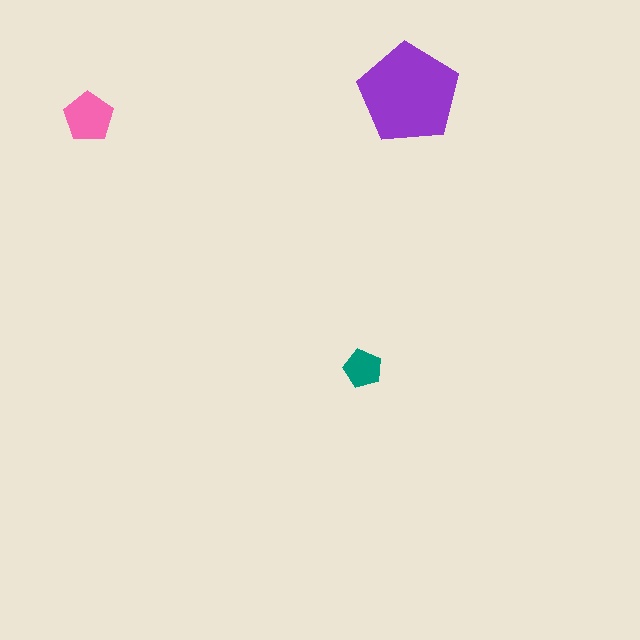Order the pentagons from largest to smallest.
the purple one, the pink one, the teal one.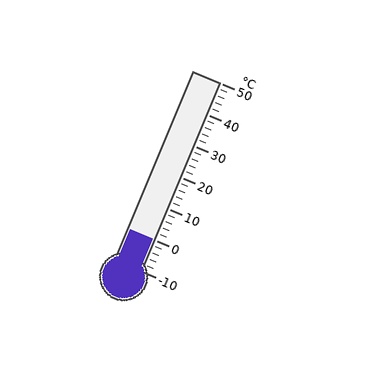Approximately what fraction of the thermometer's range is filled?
The thermometer is filled to approximately 15% of its range.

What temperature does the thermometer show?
The thermometer shows approximately 0°C.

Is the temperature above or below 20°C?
The temperature is below 20°C.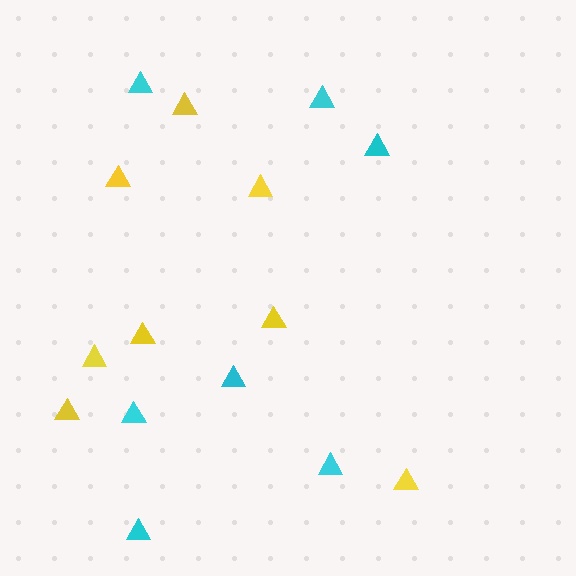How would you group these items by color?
There are 2 groups: one group of cyan triangles (7) and one group of yellow triangles (8).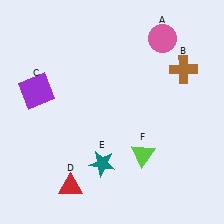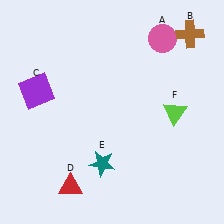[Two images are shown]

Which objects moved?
The objects that moved are: the brown cross (B), the lime triangle (F).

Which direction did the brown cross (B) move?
The brown cross (B) moved up.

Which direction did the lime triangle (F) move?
The lime triangle (F) moved up.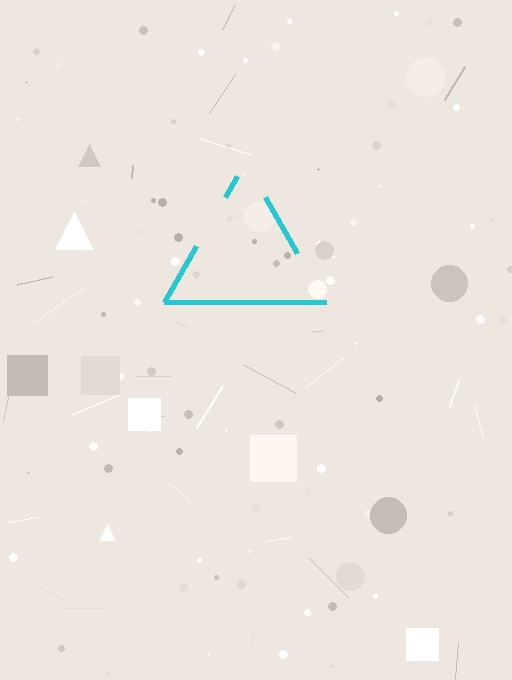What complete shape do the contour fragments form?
The contour fragments form a triangle.